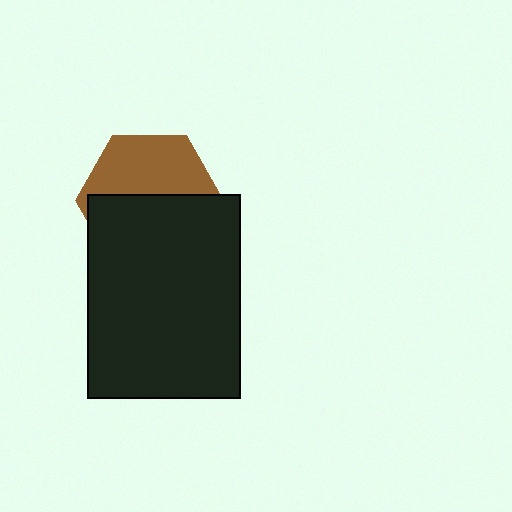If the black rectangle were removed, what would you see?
You would see the complete brown hexagon.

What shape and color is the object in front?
The object in front is a black rectangle.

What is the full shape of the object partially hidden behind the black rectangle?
The partially hidden object is a brown hexagon.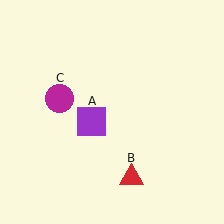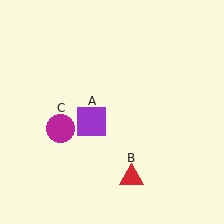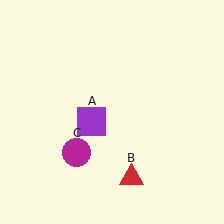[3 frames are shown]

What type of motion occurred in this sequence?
The magenta circle (object C) rotated counterclockwise around the center of the scene.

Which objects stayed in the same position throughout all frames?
Purple square (object A) and red triangle (object B) remained stationary.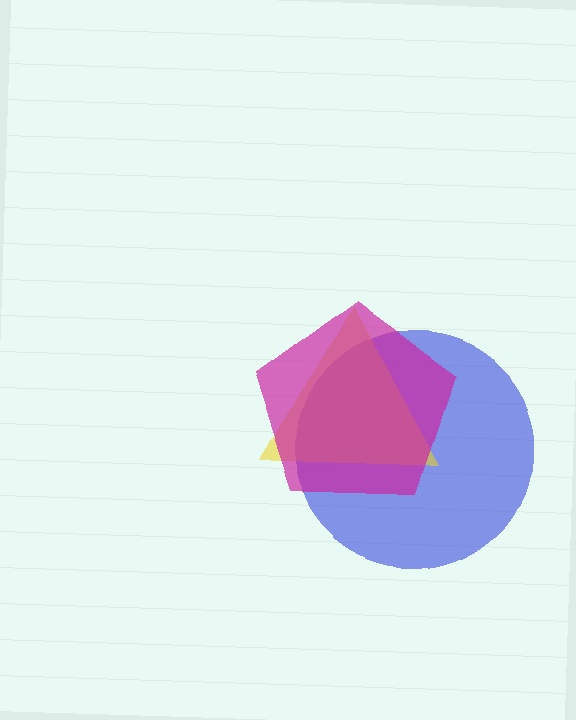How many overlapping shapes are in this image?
There are 3 overlapping shapes in the image.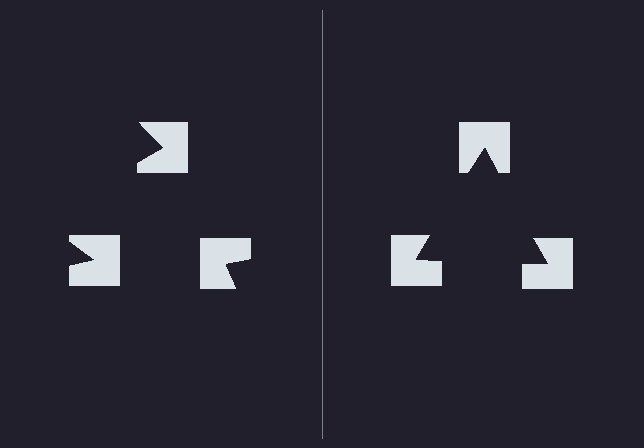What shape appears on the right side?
An illusory triangle.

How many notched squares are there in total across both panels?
6 — 3 on each side.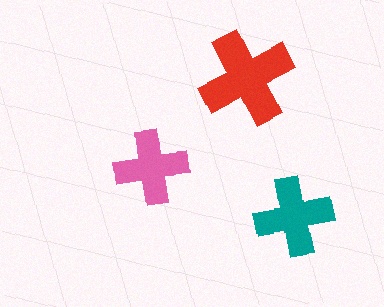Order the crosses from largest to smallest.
the red one, the teal one, the pink one.